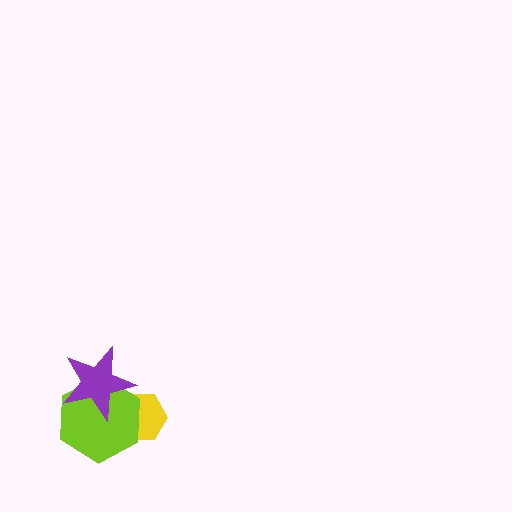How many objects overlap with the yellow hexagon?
2 objects overlap with the yellow hexagon.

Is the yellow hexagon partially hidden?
Yes, it is partially covered by another shape.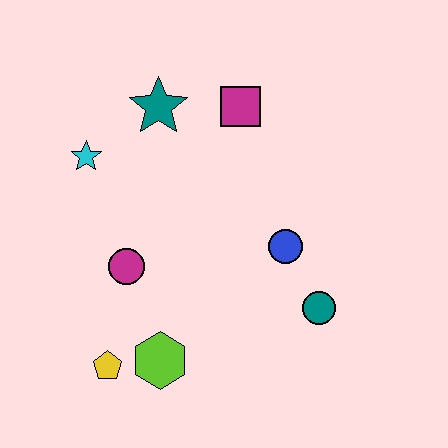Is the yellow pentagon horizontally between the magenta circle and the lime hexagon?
No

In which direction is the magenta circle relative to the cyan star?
The magenta circle is below the cyan star.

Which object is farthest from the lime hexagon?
The magenta square is farthest from the lime hexagon.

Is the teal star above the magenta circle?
Yes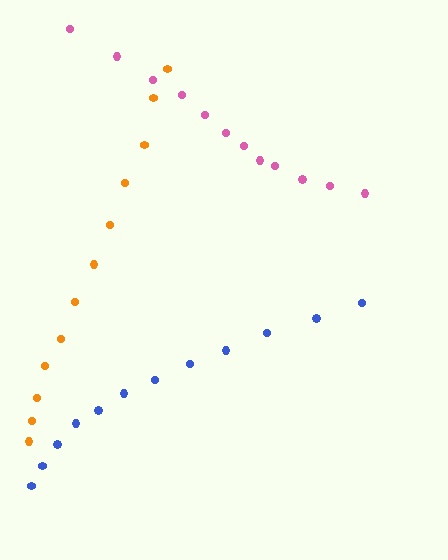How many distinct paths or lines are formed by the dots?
There are 3 distinct paths.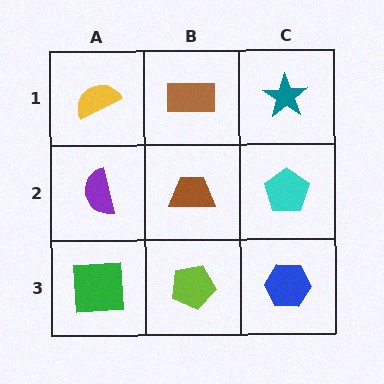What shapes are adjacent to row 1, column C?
A cyan pentagon (row 2, column C), a brown rectangle (row 1, column B).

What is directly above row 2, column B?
A brown rectangle.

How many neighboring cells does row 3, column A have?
2.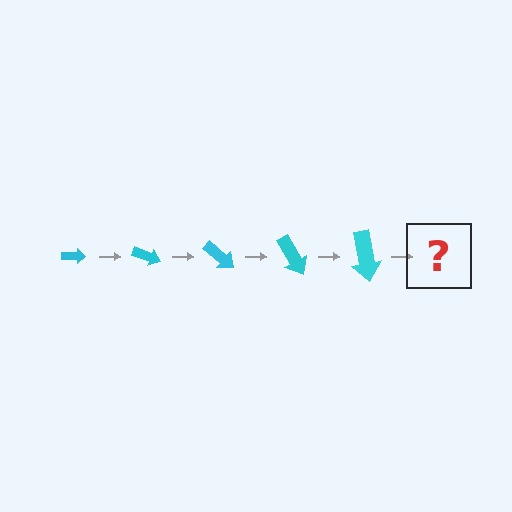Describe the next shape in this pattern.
It should be an arrow, larger than the previous one and rotated 100 degrees from the start.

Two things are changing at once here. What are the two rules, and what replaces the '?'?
The two rules are that the arrow grows larger each step and it rotates 20 degrees each step. The '?' should be an arrow, larger than the previous one and rotated 100 degrees from the start.